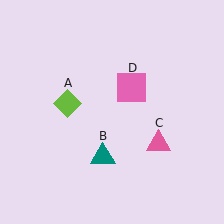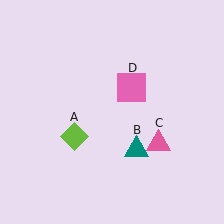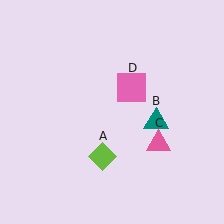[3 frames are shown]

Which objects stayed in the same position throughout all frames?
Pink triangle (object C) and pink square (object D) remained stationary.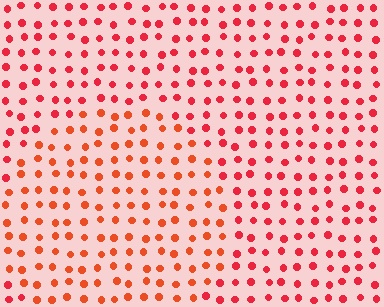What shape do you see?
I see a circle.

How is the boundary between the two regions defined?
The boundary is defined purely by a slight shift in hue (about 21 degrees). Spacing, size, and orientation are identical on both sides.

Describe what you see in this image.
The image is filled with small red elements in a uniform arrangement. A circle-shaped region is visible where the elements are tinted to a slightly different hue, forming a subtle color boundary.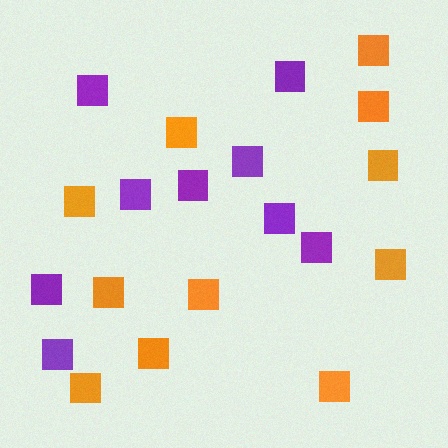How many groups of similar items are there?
There are 2 groups: one group of orange squares (11) and one group of purple squares (9).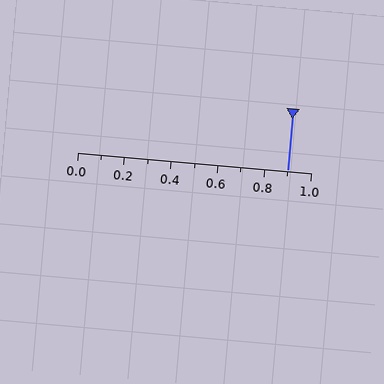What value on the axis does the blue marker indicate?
The marker indicates approximately 0.9.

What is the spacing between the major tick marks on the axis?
The major ticks are spaced 0.2 apart.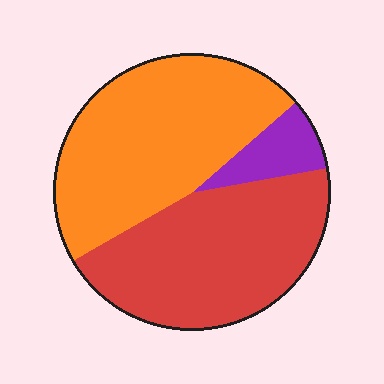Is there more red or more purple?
Red.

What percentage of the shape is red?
Red takes up between a third and a half of the shape.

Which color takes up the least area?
Purple, at roughly 10%.